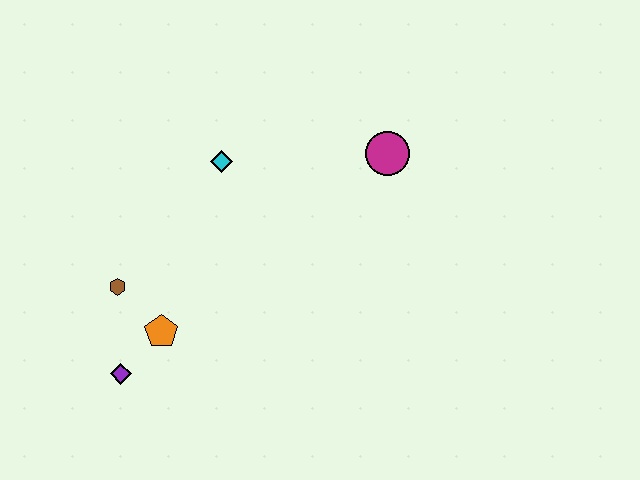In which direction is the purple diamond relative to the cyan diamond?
The purple diamond is below the cyan diamond.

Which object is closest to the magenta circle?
The cyan diamond is closest to the magenta circle.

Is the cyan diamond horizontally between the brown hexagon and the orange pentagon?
No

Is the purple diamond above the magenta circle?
No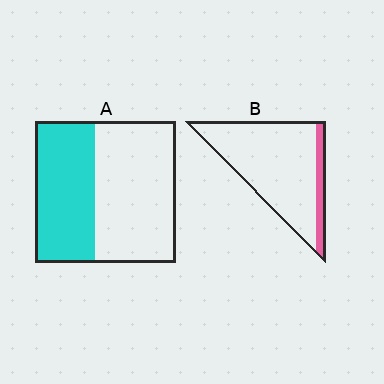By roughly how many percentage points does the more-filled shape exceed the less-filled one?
By roughly 30 percentage points (A over B).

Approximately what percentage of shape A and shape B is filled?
A is approximately 45% and B is approximately 15%.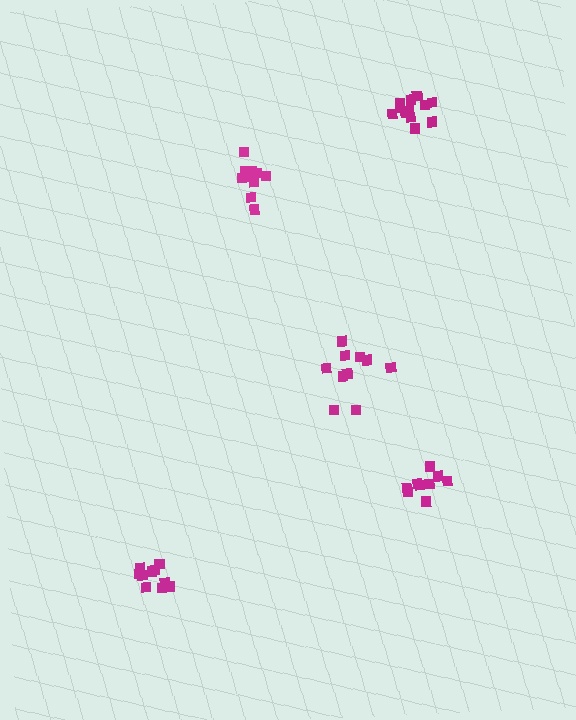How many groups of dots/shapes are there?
There are 5 groups.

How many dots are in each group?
Group 1: 9 dots, Group 2: 13 dots, Group 3: 13 dots, Group 4: 10 dots, Group 5: 10 dots (55 total).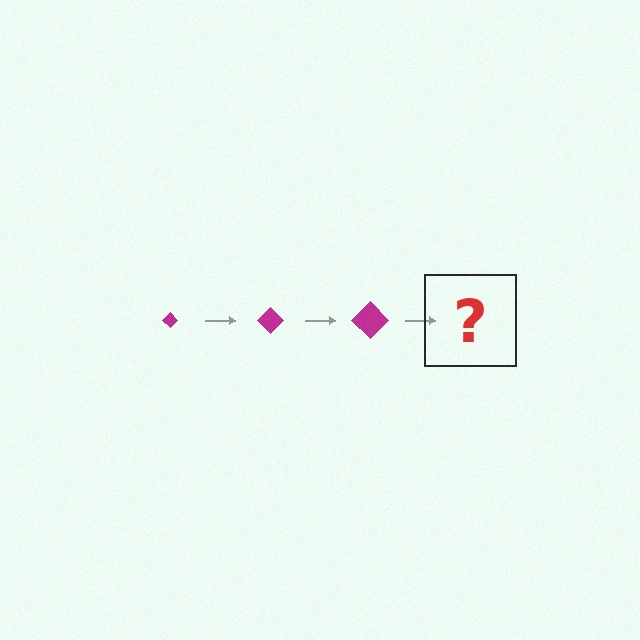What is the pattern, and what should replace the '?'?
The pattern is that the diamond gets progressively larger each step. The '?' should be a magenta diamond, larger than the previous one.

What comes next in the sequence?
The next element should be a magenta diamond, larger than the previous one.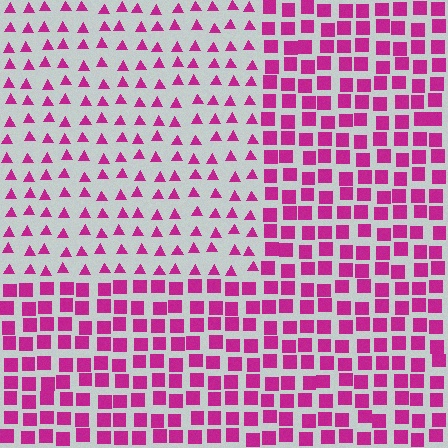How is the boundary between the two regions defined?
The boundary is defined by a change in element shape: triangles inside vs. squares outside. All elements share the same color and spacing.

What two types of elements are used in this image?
The image uses triangles inside the rectangle region and squares outside it.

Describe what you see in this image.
The image is filled with small magenta elements arranged in a uniform grid. A rectangle-shaped region contains triangles, while the surrounding area contains squares. The boundary is defined purely by the change in element shape.